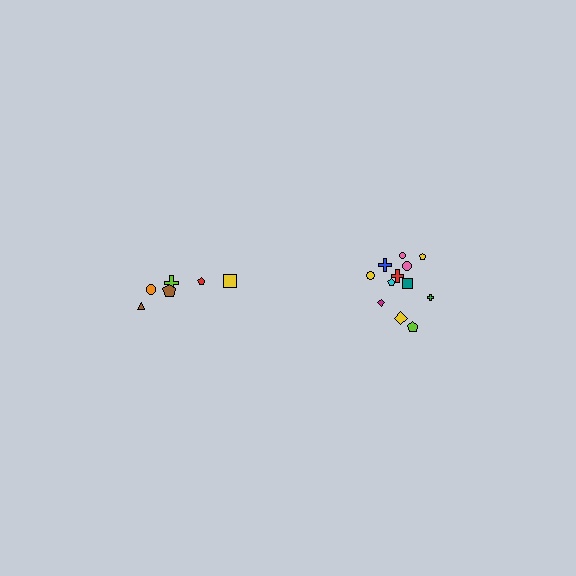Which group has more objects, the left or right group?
The right group.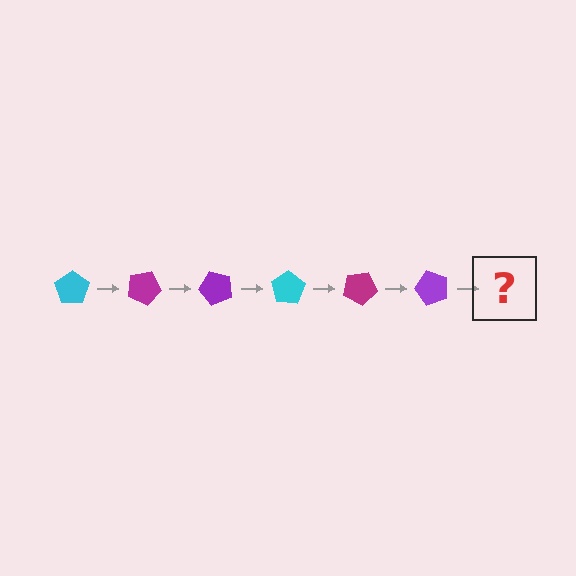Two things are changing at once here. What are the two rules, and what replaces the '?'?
The two rules are that it rotates 25 degrees each step and the color cycles through cyan, magenta, and purple. The '?' should be a cyan pentagon, rotated 150 degrees from the start.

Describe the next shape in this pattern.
It should be a cyan pentagon, rotated 150 degrees from the start.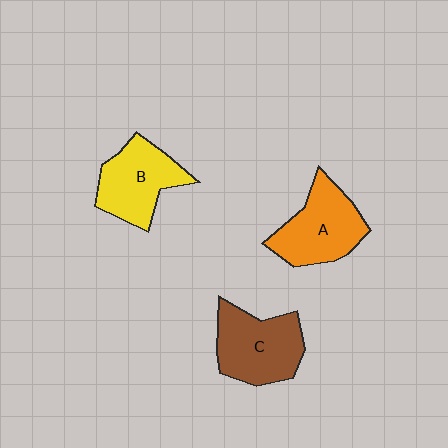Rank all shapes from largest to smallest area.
From largest to smallest: C (brown), A (orange), B (yellow).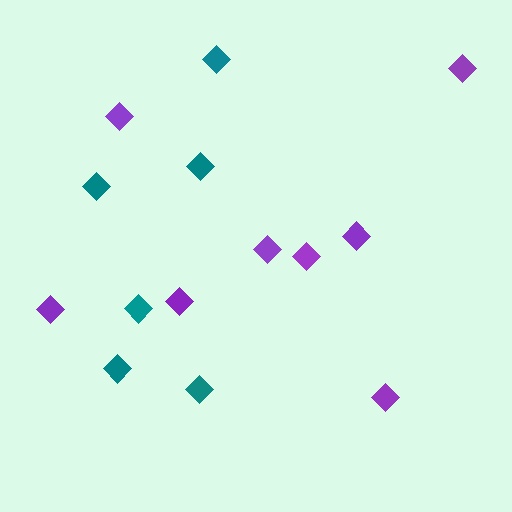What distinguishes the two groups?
There are 2 groups: one group of purple diamonds (8) and one group of teal diamonds (6).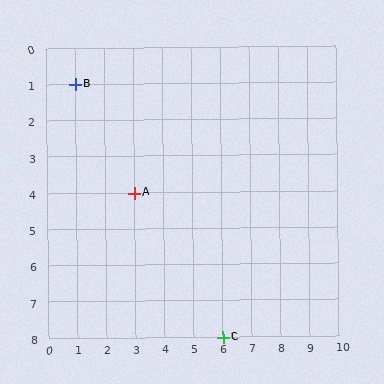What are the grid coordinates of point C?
Point C is at grid coordinates (6, 8).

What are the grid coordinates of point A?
Point A is at grid coordinates (3, 4).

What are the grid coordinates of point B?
Point B is at grid coordinates (1, 1).